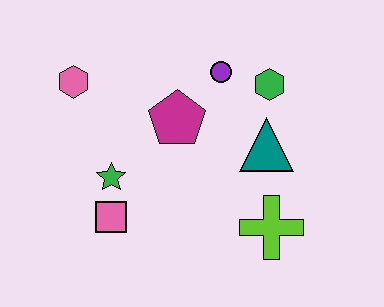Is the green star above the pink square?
Yes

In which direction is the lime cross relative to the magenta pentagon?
The lime cross is below the magenta pentagon.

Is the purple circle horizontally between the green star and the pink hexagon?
No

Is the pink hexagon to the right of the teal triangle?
No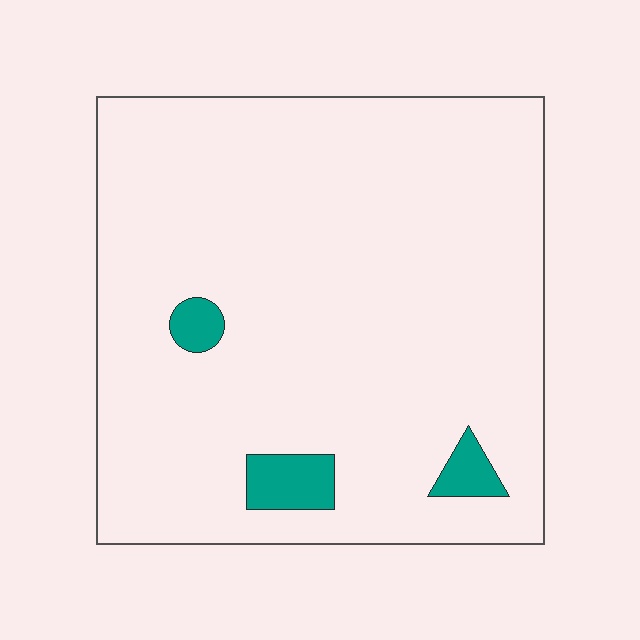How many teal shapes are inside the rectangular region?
3.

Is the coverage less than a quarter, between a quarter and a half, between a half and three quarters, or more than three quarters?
Less than a quarter.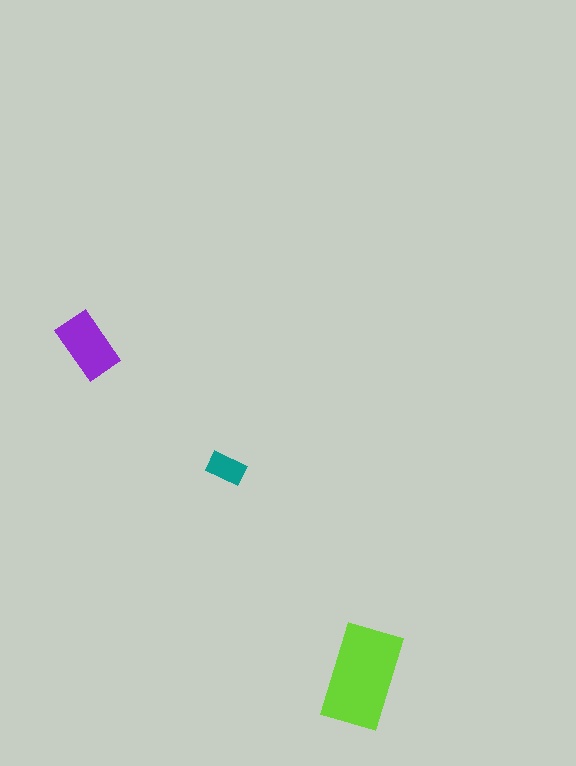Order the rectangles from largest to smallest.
the lime one, the purple one, the teal one.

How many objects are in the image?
There are 3 objects in the image.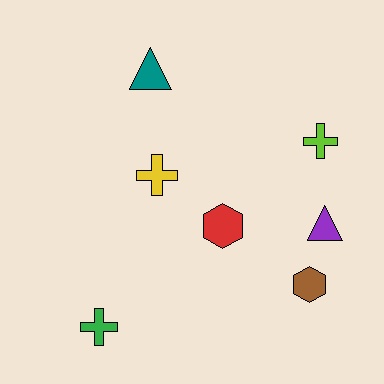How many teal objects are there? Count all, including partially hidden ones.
There is 1 teal object.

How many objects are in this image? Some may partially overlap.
There are 7 objects.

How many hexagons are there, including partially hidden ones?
There are 2 hexagons.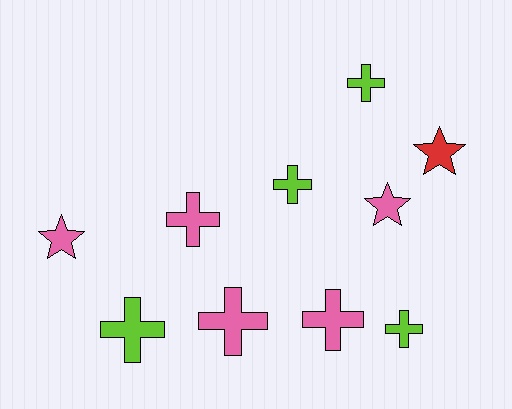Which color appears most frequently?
Pink, with 5 objects.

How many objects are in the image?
There are 10 objects.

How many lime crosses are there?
There are 4 lime crosses.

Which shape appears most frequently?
Cross, with 7 objects.